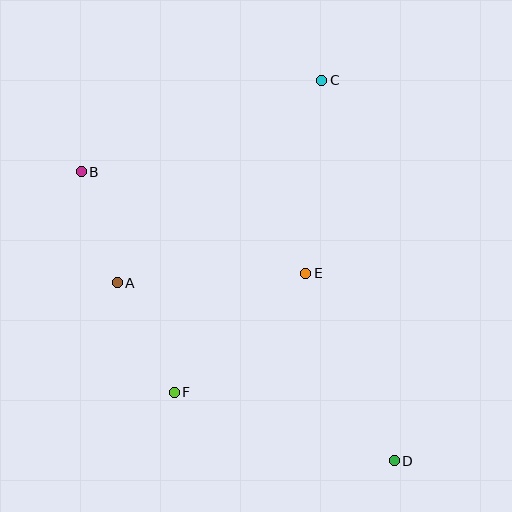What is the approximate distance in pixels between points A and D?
The distance between A and D is approximately 329 pixels.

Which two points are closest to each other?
Points A and B are closest to each other.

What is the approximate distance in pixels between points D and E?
The distance between D and E is approximately 207 pixels.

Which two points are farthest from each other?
Points B and D are farthest from each other.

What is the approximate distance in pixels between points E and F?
The distance between E and F is approximately 177 pixels.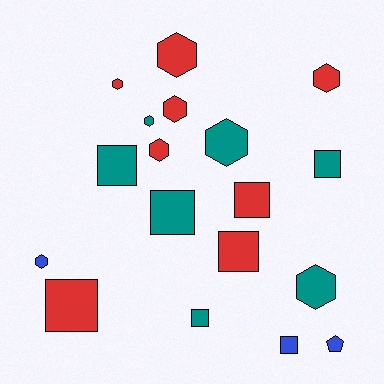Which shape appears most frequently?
Hexagon, with 9 objects.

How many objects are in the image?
There are 18 objects.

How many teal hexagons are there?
There are 3 teal hexagons.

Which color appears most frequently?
Red, with 8 objects.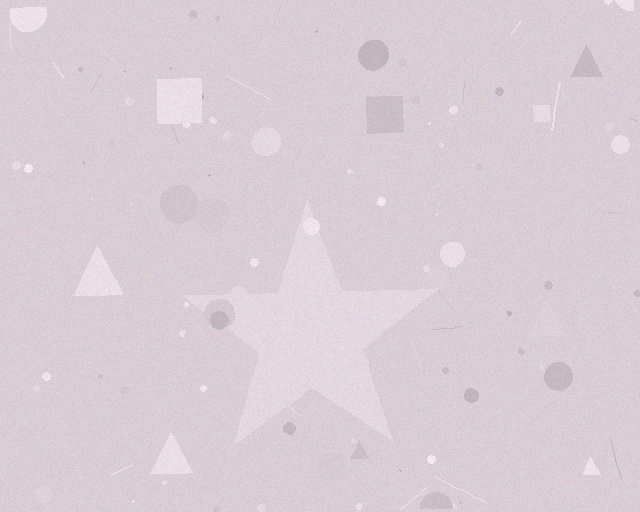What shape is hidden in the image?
A star is hidden in the image.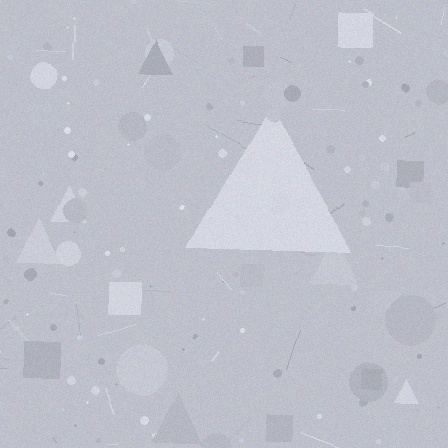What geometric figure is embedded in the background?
A triangle is embedded in the background.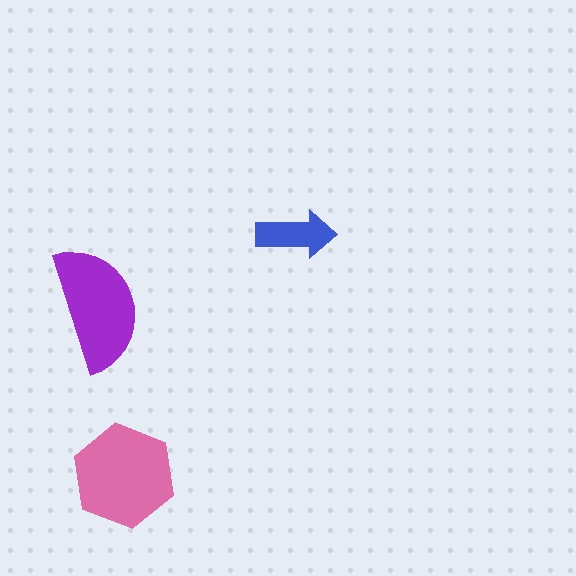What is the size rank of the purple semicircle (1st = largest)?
2nd.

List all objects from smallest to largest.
The blue arrow, the purple semicircle, the pink hexagon.